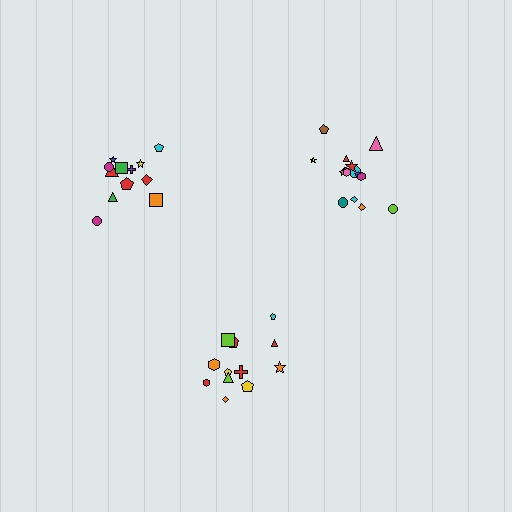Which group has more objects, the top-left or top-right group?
The top-right group.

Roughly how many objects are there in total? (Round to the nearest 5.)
Roughly 40 objects in total.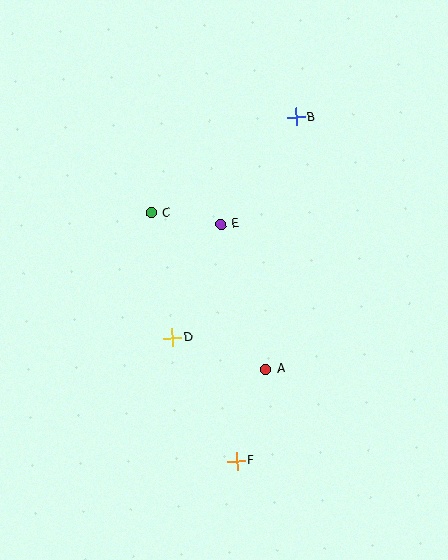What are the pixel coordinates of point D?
Point D is at (173, 338).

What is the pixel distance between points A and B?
The distance between A and B is 254 pixels.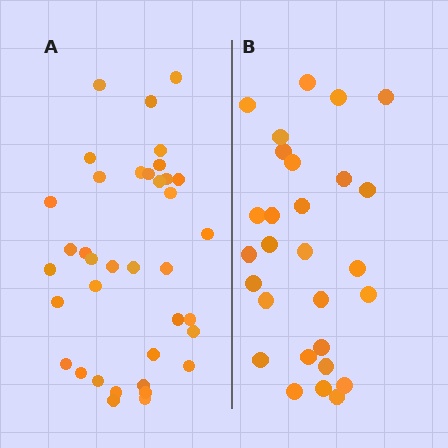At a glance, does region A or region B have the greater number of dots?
Region A (the left region) has more dots.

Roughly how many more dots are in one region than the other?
Region A has roughly 8 or so more dots than region B.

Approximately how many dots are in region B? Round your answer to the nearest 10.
About 30 dots. (The exact count is 28, which rounds to 30.)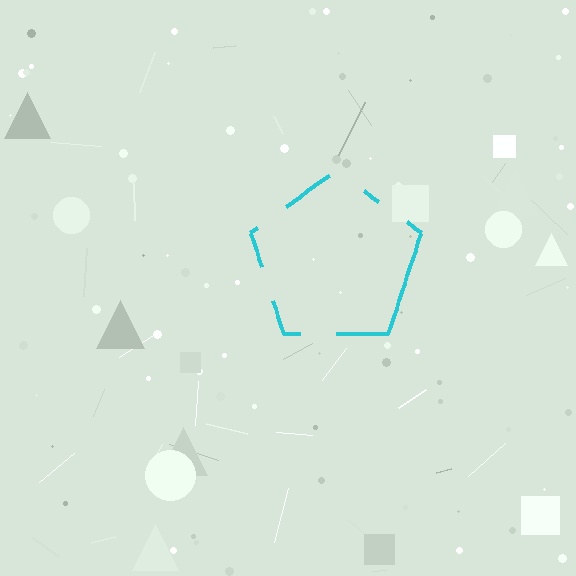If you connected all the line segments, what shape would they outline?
They would outline a pentagon.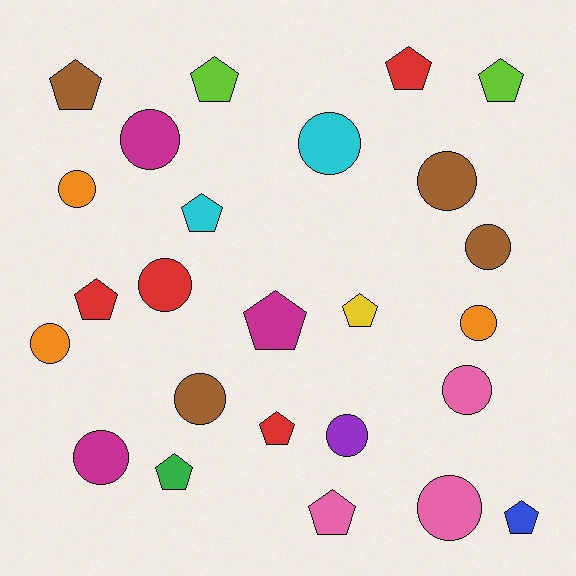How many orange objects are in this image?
There are 3 orange objects.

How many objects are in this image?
There are 25 objects.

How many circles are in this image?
There are 13 circles.